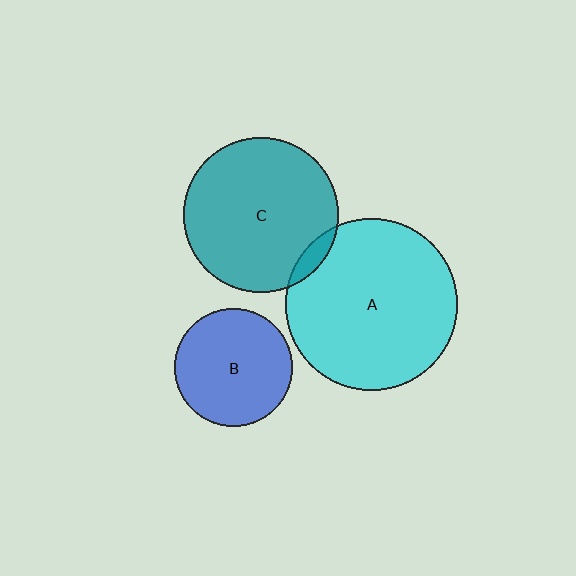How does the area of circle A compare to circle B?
Approximately 2.1 times.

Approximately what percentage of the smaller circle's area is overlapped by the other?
Approximately 5%.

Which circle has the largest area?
Circle A (cyan).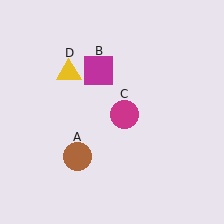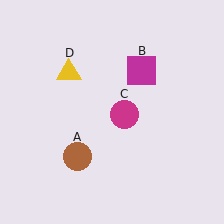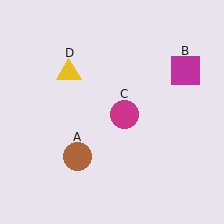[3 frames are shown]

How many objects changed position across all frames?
1 object changed position: magenta square (object B).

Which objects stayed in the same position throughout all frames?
Brown circle (object A) and magenta circle (object C) and yellow triangle (object D) remained stationary.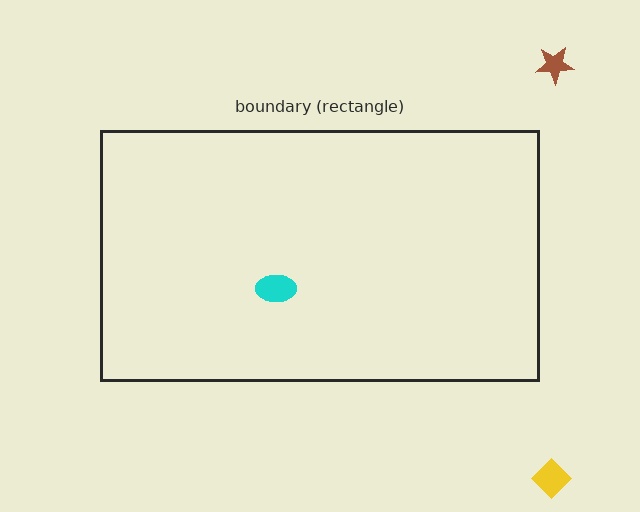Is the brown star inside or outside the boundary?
Outside.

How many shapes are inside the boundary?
1 inside, 2 outside.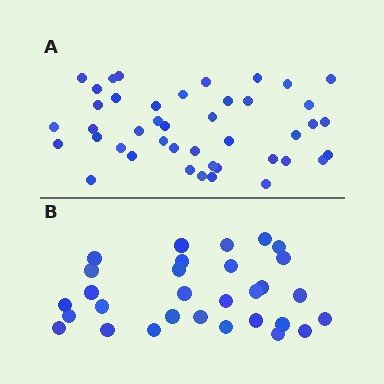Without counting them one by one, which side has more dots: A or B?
Region A (the top region) has more dots.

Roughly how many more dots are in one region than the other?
Region A has approximately 15 more dots than region B.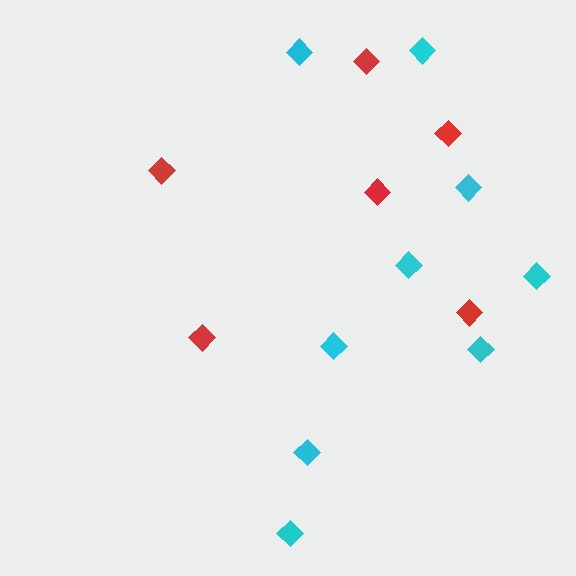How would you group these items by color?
There are 2 groups: one group of red diamonds (6) and one group of cyan diamonds (9).